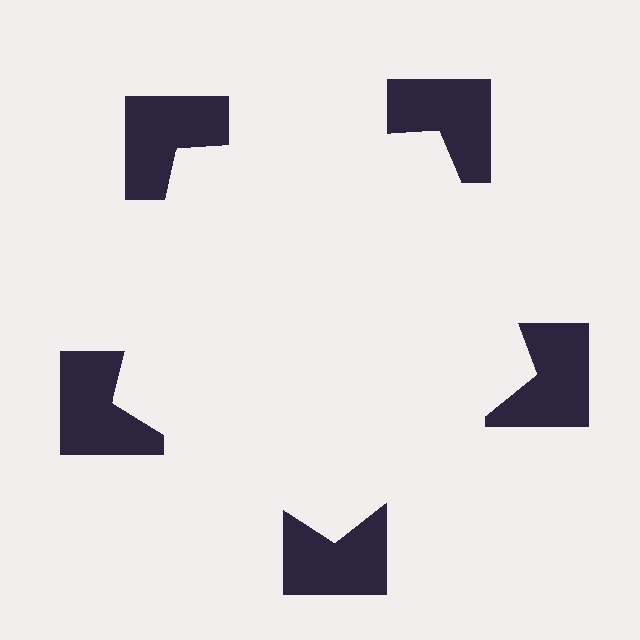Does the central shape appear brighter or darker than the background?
It typically appears slightly brighter than the background, even though no actual brightness change is drawn.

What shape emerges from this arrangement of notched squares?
An illusory pentagon — its edges are inferred from the aligned wedge cuts in the notched squares, not physically drawn.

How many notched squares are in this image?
There are 5 — one at each vertex of the illusory pentagon.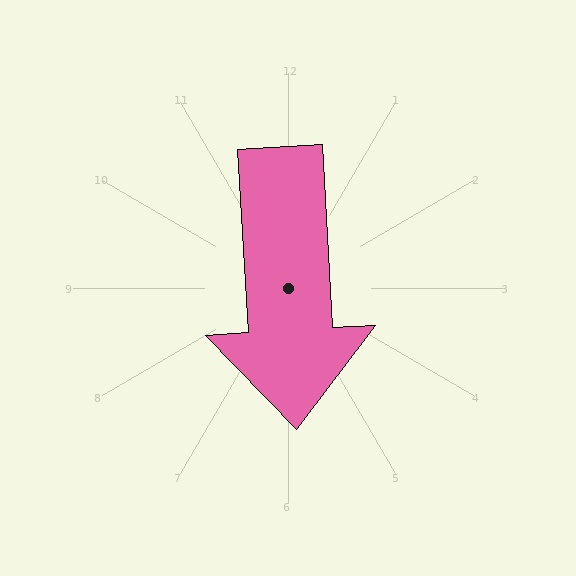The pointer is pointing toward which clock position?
Roughly 6 o'clock.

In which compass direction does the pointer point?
South.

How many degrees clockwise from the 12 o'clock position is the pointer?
Approximately 177 degrees.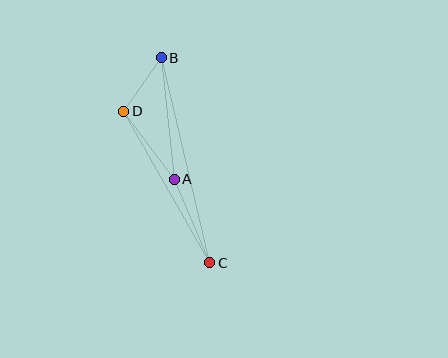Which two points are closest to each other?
Points B and D are closest to each other.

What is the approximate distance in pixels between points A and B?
The distance between A and B is approximately 122 pixels.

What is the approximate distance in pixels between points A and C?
The distance between A and C is approximately 90 pixels.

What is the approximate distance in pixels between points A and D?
The distance between A and D is approximately 85 pixels.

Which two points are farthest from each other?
Points B and C are farthest from each other.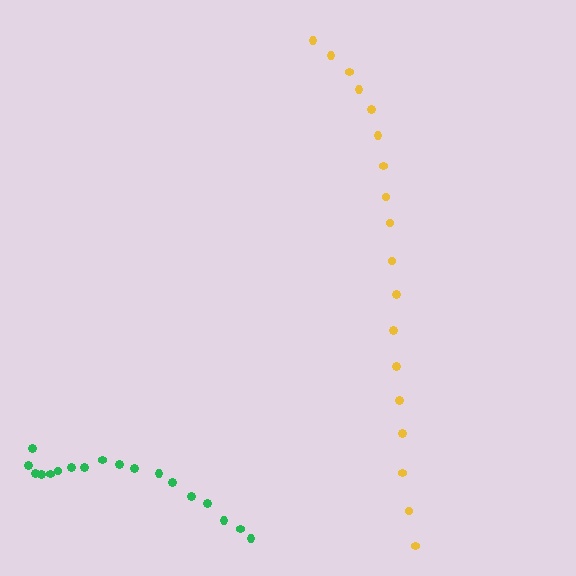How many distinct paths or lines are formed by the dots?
There are 2 distinct paths.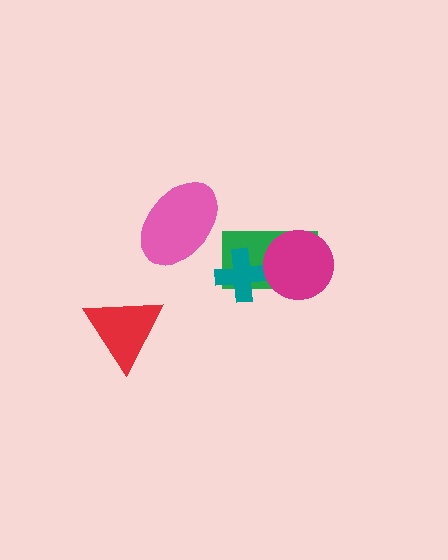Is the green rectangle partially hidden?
Yes, it is partially covered by another shape.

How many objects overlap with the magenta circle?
1 object overlaps with the magenta circle.